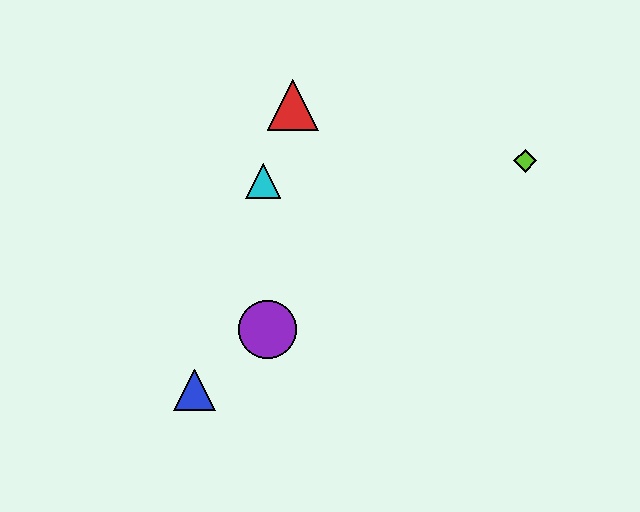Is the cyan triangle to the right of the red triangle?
No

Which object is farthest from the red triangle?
The blue triangle is farthest from the red triangle.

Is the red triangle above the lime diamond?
Yes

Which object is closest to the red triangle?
The cyan triangle is closest to the red triangle.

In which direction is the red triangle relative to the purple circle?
The red triangle is above the purple circle.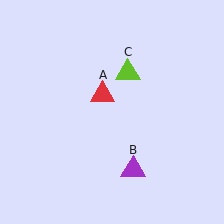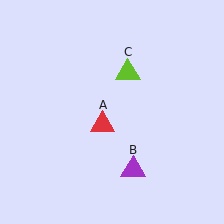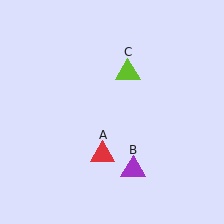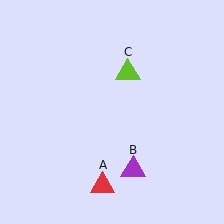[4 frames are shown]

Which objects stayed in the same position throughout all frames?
Purple triangle (object B) and lime triangle (object C) remained stationary.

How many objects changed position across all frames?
1 object changed position: red triangle (object A).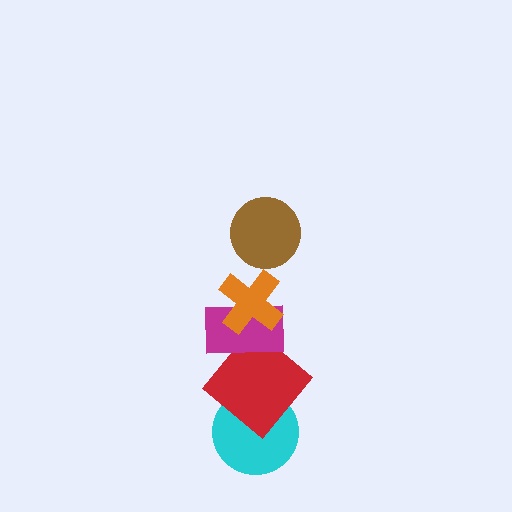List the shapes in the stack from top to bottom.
From top to bottom: the brown circle, the orange cross, the magenta rectangle, the red diamond, the cyan circle.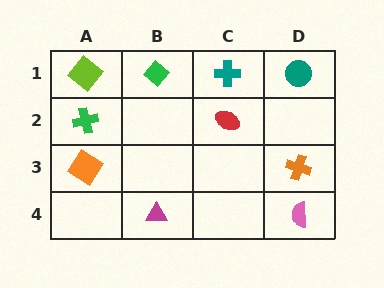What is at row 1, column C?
A teal cross.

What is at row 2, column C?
A red ellipse.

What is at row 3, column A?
An orange diamond.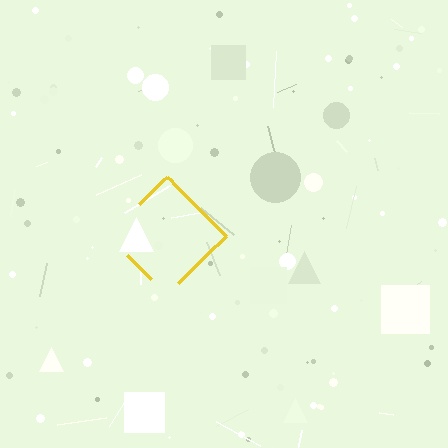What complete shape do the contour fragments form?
The contour fragments form a diamond.